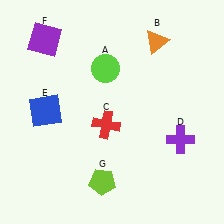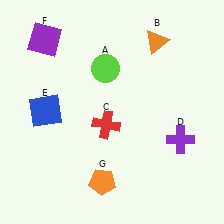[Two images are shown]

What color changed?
The pentagon (G) changed from lime in Image 1 to orange in Image 2.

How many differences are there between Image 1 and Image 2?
There is 1 difference between the two images.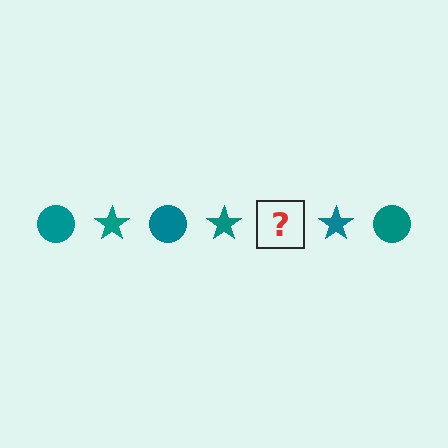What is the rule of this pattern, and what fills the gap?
The rule is that the pattern cycles through circle, star shapes in teal. The gap should be filled with a teal circle.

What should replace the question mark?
The question mark should be replaced with a teal circle.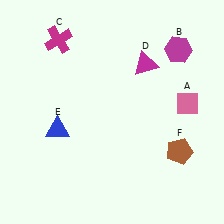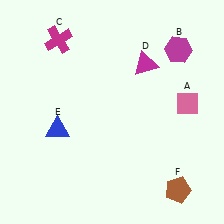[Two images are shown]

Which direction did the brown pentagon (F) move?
The brown pentagon (F) moved down.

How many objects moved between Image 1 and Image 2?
1 object moved between the two images.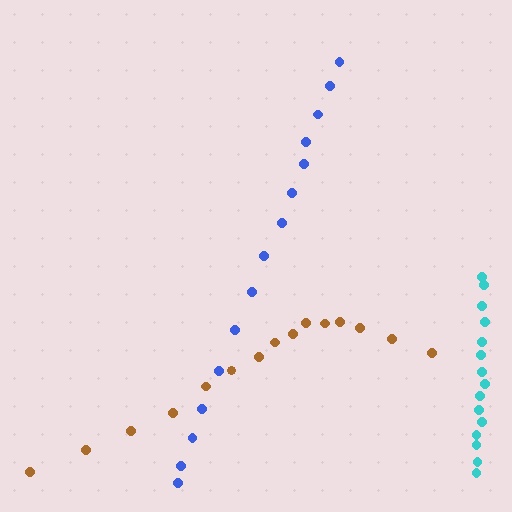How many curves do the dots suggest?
There are 3 distinct paths.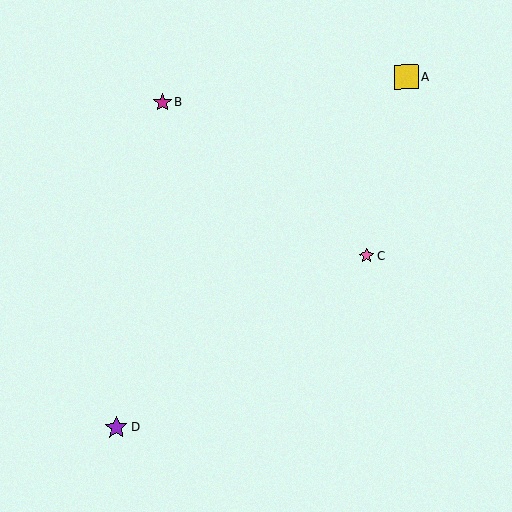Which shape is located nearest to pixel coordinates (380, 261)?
The pink star (labeled C) at (367, 256) is nearest to that location.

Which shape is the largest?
The yellow square (labeled A) is the largest.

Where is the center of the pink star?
The center of the pink star is at (367, 256).